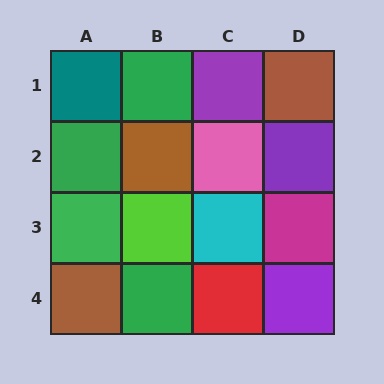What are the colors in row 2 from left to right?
Green, brown, pink, purple.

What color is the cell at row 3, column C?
Cyan.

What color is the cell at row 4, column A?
Brown.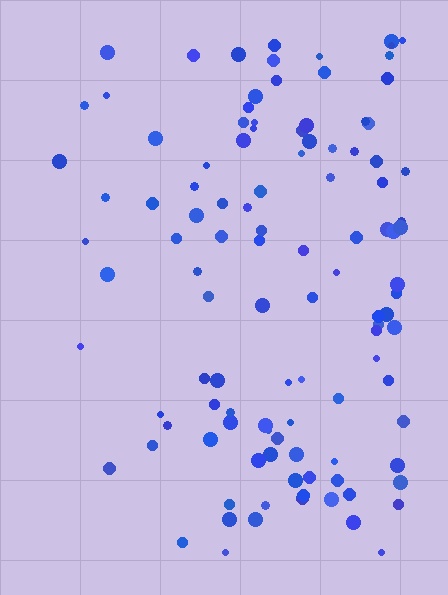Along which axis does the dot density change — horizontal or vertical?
Horizontal.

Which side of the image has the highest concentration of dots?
The right.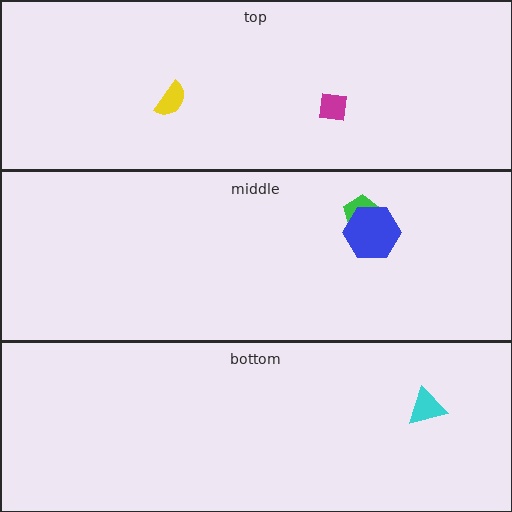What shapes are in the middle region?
The green pentagon, the blue hexagon.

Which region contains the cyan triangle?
The bottom region.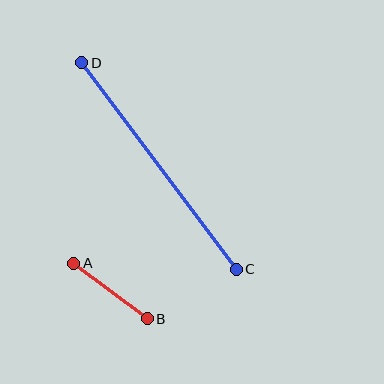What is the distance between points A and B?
The distance is approximately 92 pixels.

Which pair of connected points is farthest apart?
Points C and D are farthest apart.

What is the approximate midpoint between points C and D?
The midpoint is at approximately (159, 166) pixels.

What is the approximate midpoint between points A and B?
The midpoint is at approximately (110, 291) pixels.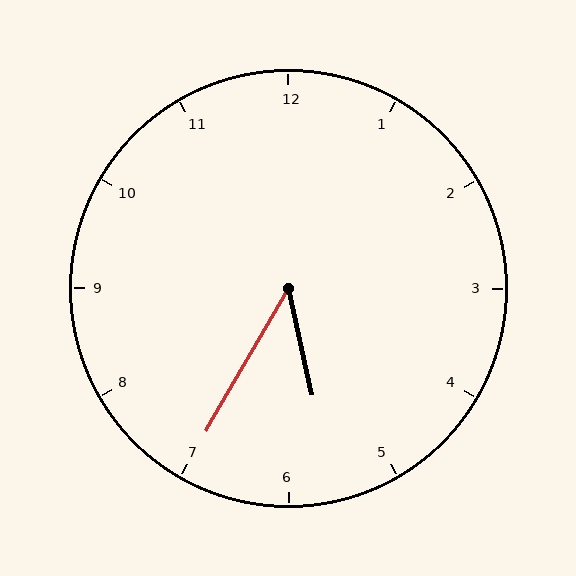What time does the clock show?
5:35.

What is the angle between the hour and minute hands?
Approximately 42 degrees.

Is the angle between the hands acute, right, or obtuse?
It is acute.